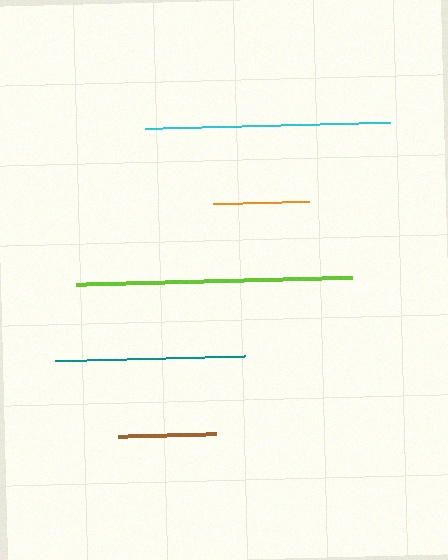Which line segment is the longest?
The lime line is the longest at approximately 276 pixels.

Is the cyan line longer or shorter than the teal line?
The cyan line is longer than the teal line.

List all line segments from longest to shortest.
From longest to shortest: lime, cyan, teal, brown, orange.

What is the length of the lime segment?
The lime segment is approximately 276 pixels long.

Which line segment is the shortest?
The orange line is the shortest at approximately 96 pixels.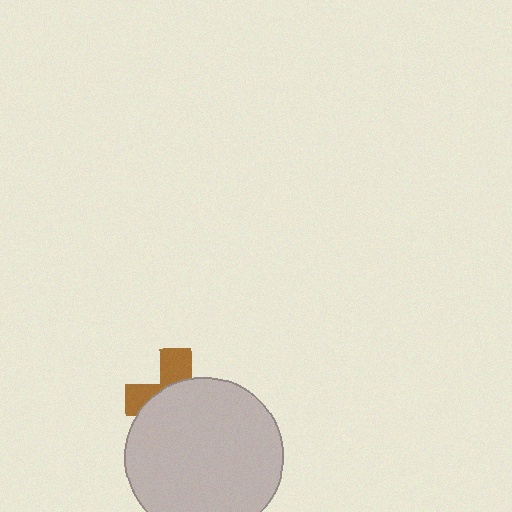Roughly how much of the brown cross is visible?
A small part of it is visible (roughly 33%).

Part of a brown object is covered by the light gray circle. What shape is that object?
It is a cross.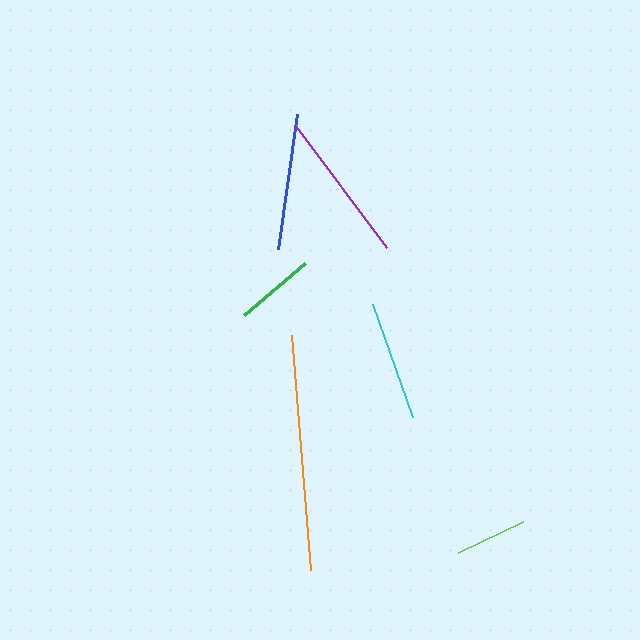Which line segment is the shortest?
The lime line is the shortest at approximately 72 pixels.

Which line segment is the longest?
The orange line is the longest at approximately 235 pixels.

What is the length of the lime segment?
The lime segment is approximately 72 pixels long.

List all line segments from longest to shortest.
From longest to shortest: orange, purple, blue, cyan, green, lime.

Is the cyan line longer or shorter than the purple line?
The purple line is longer than the cyan line.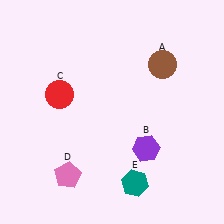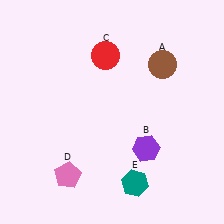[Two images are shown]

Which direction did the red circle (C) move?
The red circle (C) moved right.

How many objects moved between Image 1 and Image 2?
1 object moved between the two images.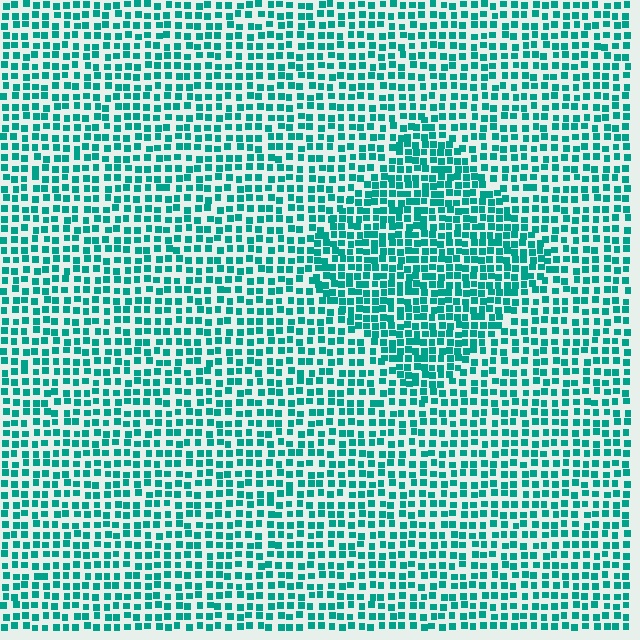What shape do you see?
I see a diamond.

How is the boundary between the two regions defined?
The boundary is defined by a change in element density (approximately 1.5x ratio). All elements are the same color, size, and shape.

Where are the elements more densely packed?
The elements are more densely packed inside the diamond boundary.